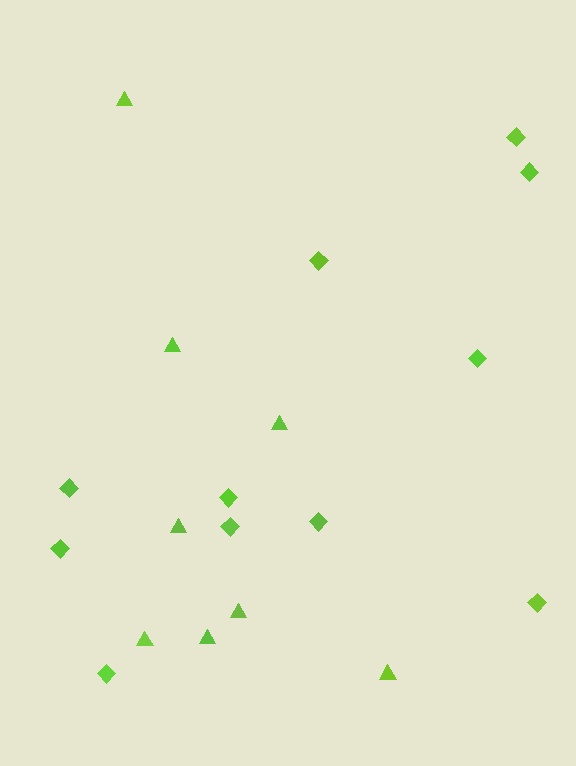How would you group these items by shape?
There are 2 groups: one group of triangles (8) and one group of diamonds (11).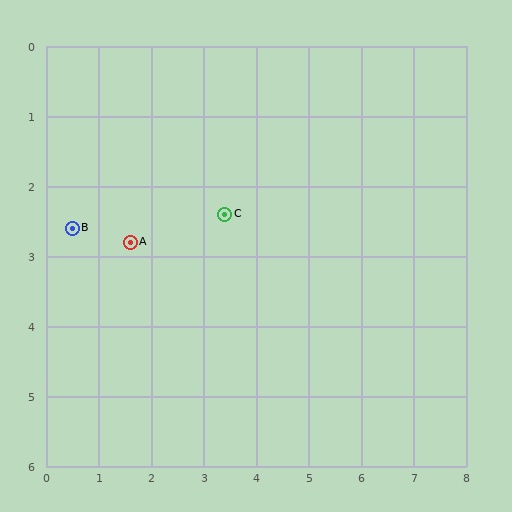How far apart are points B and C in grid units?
Points B and C are about 2.9 grid units apart.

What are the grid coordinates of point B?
Point B is at approximately (0.5, 2.6).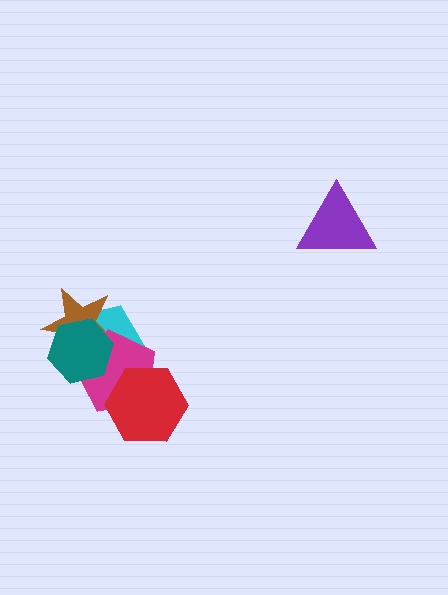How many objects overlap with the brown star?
3 objects overlap with the brown star.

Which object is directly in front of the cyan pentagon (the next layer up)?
The brown star is directly in front of the cyan pentagon.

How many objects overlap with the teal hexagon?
3 objects overlap with the teal hexagon.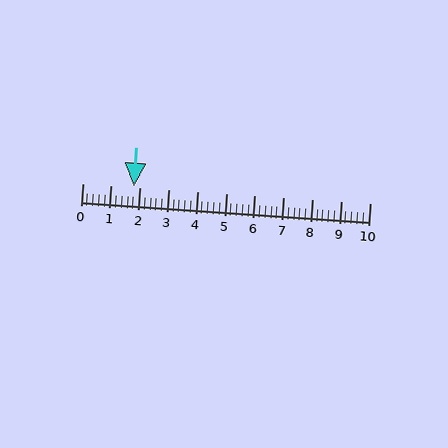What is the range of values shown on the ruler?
The ruler shows values from 0 to 10.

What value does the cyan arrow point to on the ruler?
The cyan arrow points to approximately 1.8.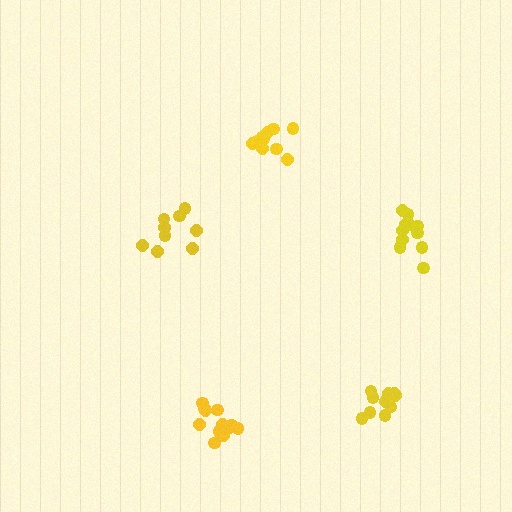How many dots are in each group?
Group 1: 12 dots, Group 2: 11 dots, Group 3: 11 dots, Group 4: 9 dots, Group 5: 13 dots (56 total).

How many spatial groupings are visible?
There are 5 spatial groupings.